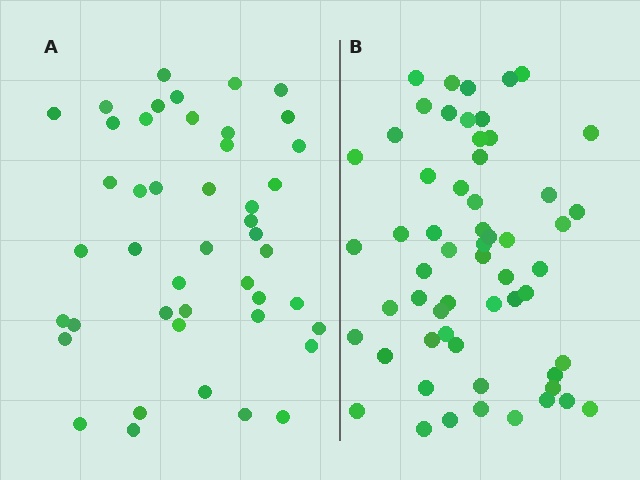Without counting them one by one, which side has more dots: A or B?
Region B (the right region) has more dots.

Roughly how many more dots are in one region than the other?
Region B has approximately 15 more dots than region A.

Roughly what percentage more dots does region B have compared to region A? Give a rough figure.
About 30% more.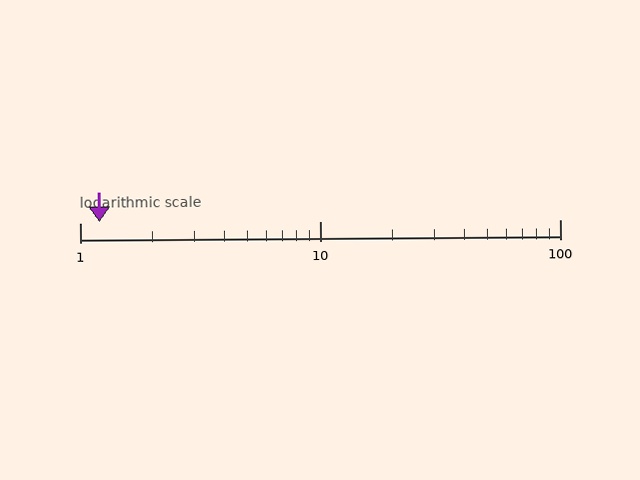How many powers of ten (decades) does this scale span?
The scale spans 2 decades, from 1 to 100.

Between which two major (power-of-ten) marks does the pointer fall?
The pointer is between 1 and 10.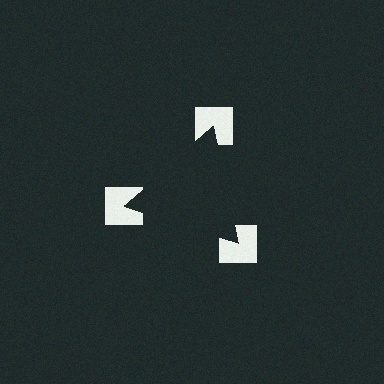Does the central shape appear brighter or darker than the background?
It typically appears slightly darker than the background, even though no actual brightness change is drawn.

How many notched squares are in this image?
There are 3 — one at each vertex of the illusory triangle.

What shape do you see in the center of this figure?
An illusory triangle — its edges are inferred from the aligned wedge cuts in the notched squares, not physically drawn.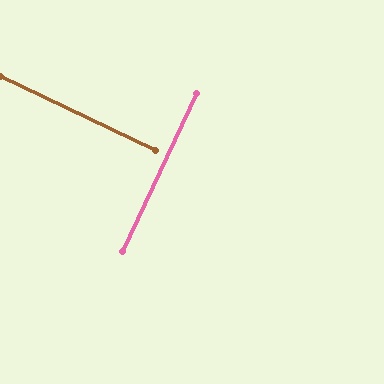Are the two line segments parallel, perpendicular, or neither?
Perpendicular — they meet at approximately 90°.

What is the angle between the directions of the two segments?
Approximately 90 degrees.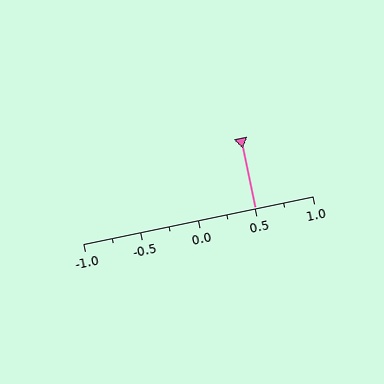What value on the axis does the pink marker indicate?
The marker indicates approximately 0.5.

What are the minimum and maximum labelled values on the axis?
The axis runs from -1.0 to 1.0.